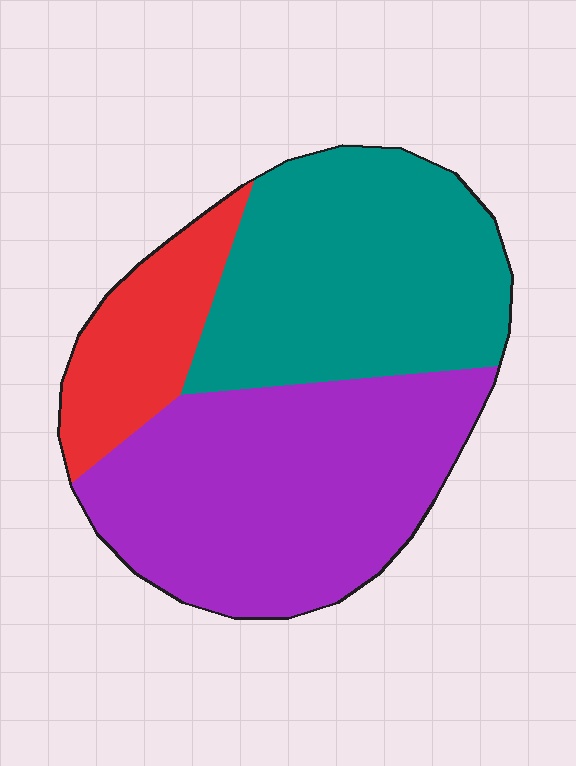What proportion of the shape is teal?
Teal covers about 40% of the shape.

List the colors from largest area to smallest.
From largest to smallest: purple, teal, red.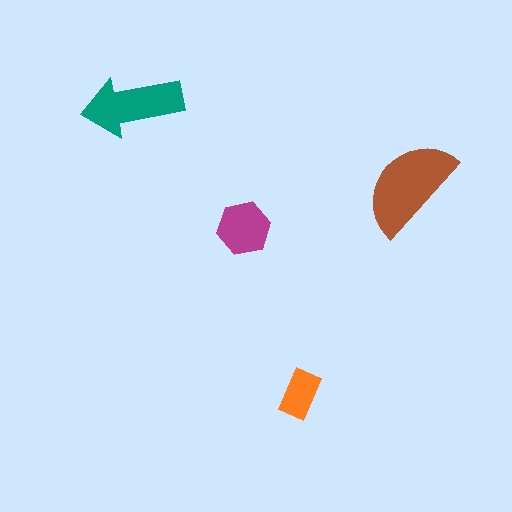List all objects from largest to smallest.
The brown semicircle, the teal arrow, the magenta hexagon, the orange rectangle.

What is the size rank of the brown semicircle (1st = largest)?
1st.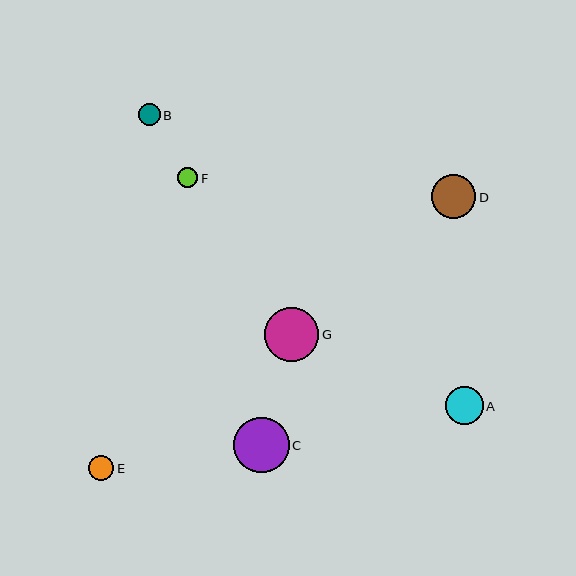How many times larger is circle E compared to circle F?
Circle E is approximately 1.2 times the size of circle F.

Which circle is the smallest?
Circle F is the smallest with a size of approximately 20 pixels.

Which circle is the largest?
Circle C is the largest with a size of approximately 56 pixels.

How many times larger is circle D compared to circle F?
Circle D is approximately 2.2 times the size of circle F.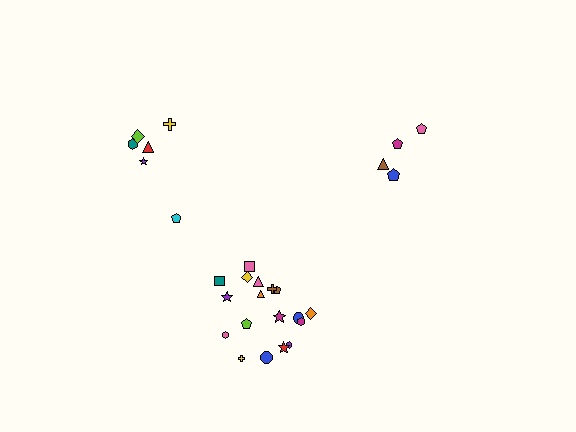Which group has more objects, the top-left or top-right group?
The top-left group.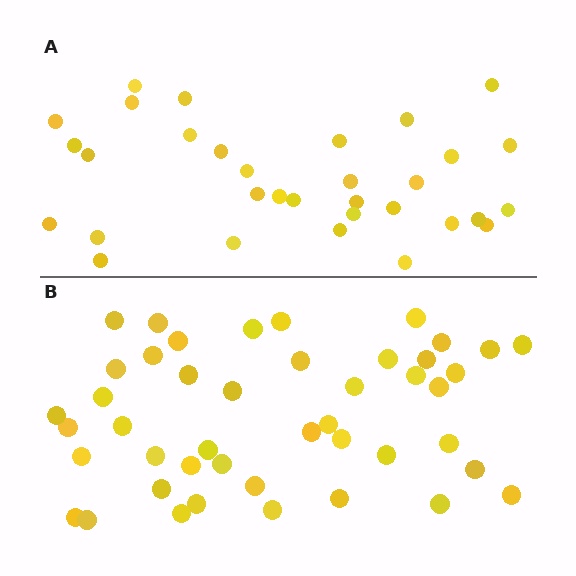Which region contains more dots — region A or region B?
Region B (the bottom region) has more dots.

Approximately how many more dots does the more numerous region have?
Region B has approximately 15 more dots than region A.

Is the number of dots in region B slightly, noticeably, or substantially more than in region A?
Region B has noticeably more, but not dramatically so. The ratio is roughly 1.4 to 1.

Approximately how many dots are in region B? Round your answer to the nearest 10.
About 40 dots. (The exact count is 45, which rounds to 40.)